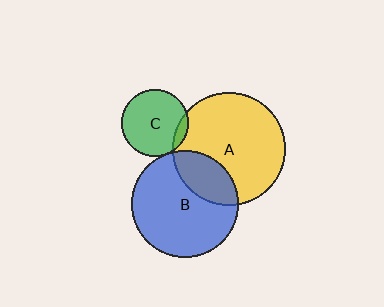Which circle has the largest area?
Circle A (yellow).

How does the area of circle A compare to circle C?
Approximately 2.9 times.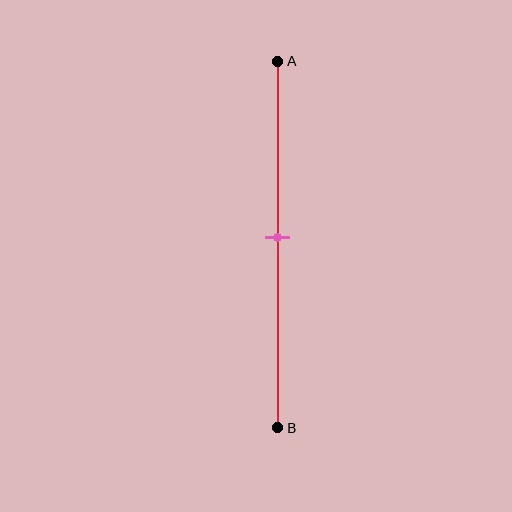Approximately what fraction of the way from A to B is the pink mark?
The pink mark is approximately 50% of the way from A to B.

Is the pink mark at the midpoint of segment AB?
Yes, the mark is approximately at the midpoint.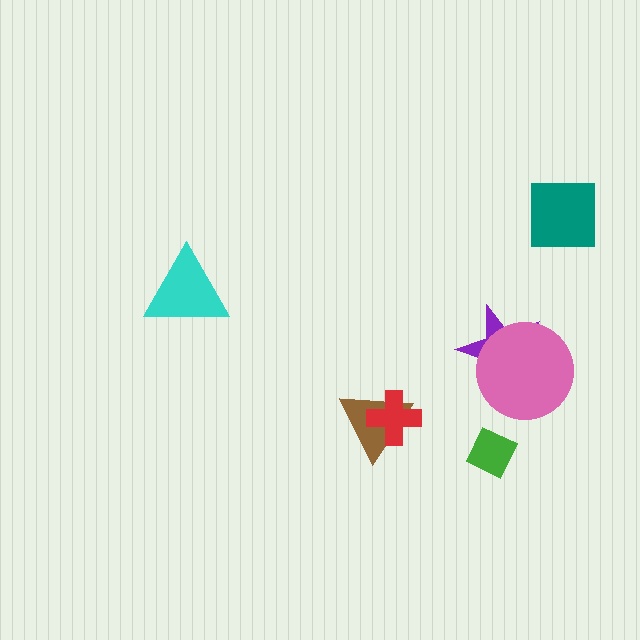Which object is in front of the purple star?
The pink circle is in front of the purple star.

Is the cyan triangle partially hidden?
No, no other shape covers it.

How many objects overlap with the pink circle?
1 object overlaps with the pink circle.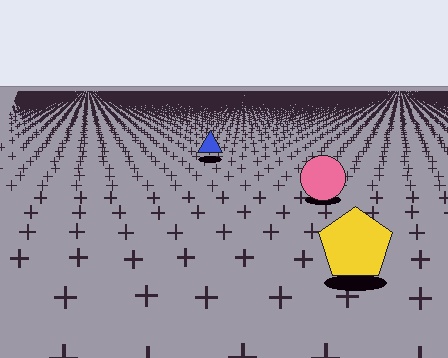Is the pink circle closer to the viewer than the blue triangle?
Yes. The pink circle is closer — you can tell from the texture gradient: the ground texture is coarser near it.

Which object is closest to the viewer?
The yellow pentagon is closest. The texture marks near it are larger and more spread out.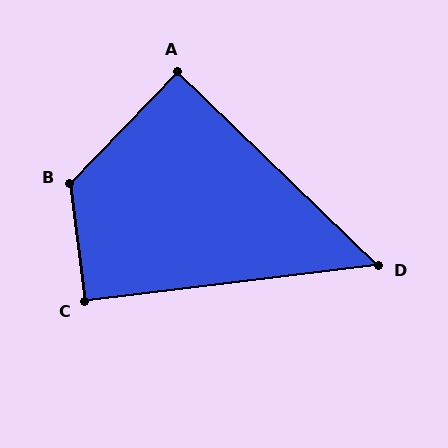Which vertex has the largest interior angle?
B, at approximately 129 degrees.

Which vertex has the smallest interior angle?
D, at approximately 51 degrees.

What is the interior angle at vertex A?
Approximately 90 degrees (approximately right).